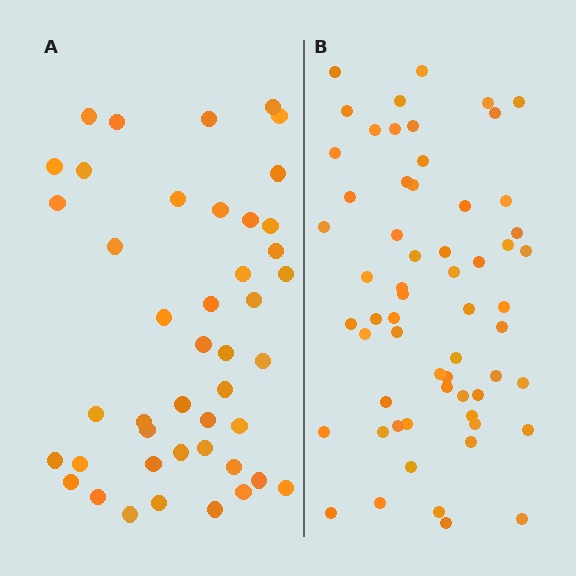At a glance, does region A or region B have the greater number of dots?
Region B (the right region) has more dots.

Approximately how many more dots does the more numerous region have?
Region B has approximately 15 more dots than region A.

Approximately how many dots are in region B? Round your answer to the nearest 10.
About 60 dots.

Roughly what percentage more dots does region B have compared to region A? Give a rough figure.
About 35% more.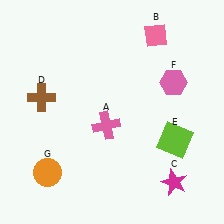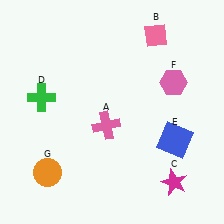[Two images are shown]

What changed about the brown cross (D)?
In Image 1, D is brown. In Image 2, it changed to green.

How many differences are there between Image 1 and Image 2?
There are 2 differences between the two images.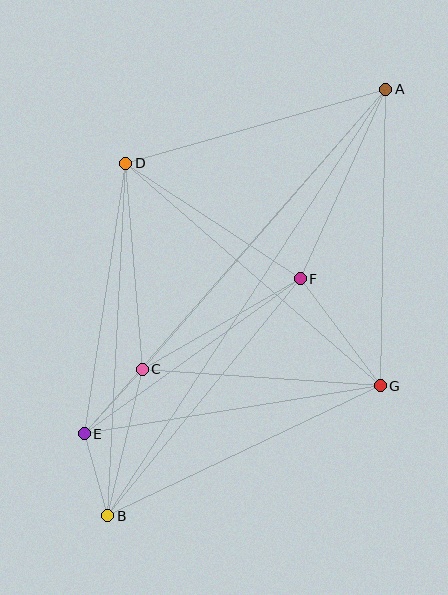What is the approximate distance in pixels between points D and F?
The distance between D and F is approximately 210 pixels.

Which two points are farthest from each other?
Points A and B are farthest from each other.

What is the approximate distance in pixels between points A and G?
The distance between A and G is approximately 297 pixels.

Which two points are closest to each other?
Points B and E are closest to each other.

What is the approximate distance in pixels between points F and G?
The distance between F and G is approximately 133 pixels.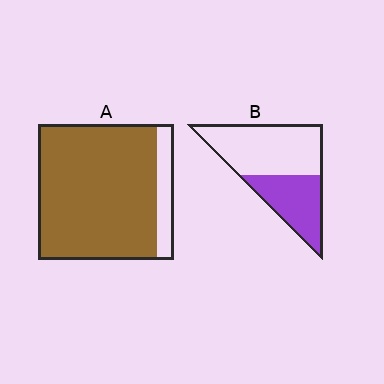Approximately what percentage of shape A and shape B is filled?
A is approximately 90% and B is approximately 40%.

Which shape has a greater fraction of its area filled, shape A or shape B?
Shape A.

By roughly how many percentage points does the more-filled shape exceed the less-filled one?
By roughly 50 percentage points (A over B).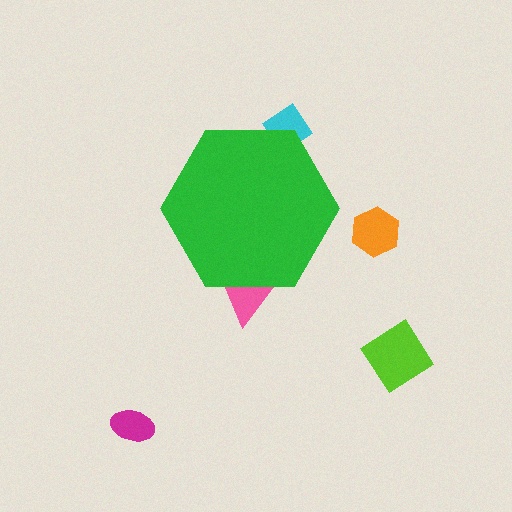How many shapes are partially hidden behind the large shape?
2 shapes are partially hidden.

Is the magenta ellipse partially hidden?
No, the magenta ellipse is fully visible.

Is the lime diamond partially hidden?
No, the lime diamond is fully visible.